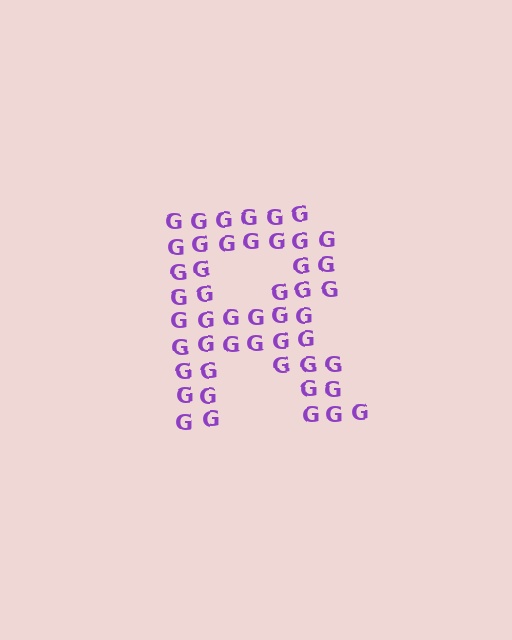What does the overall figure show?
The overall figure shows the letter R.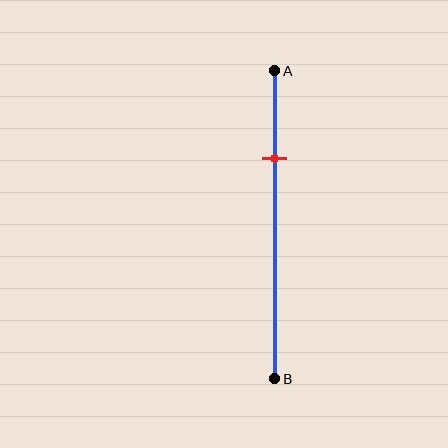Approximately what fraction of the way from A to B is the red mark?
The red mark is approximately 30% of the way from A to B.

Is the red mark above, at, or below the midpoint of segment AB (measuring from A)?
The red mark is above the midpoint of segment AB.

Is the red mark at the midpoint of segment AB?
No, the mark is at about 30% from A, not at the 50% midpoint.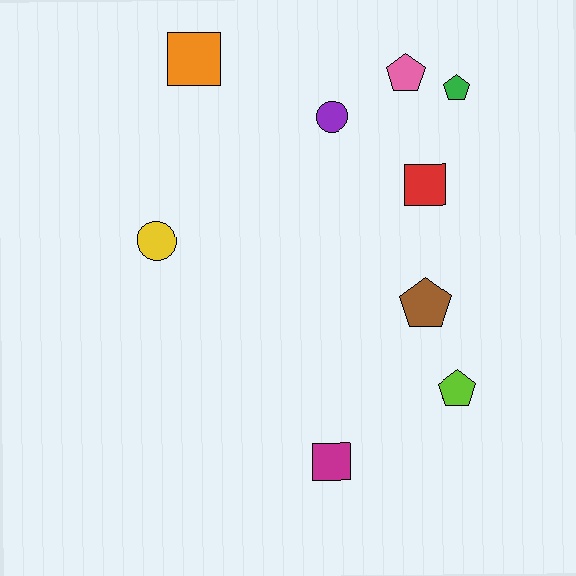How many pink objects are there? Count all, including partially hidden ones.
There is 1 pink object.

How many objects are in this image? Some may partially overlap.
There are 9 objects.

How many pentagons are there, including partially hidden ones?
There are 4 pentagons.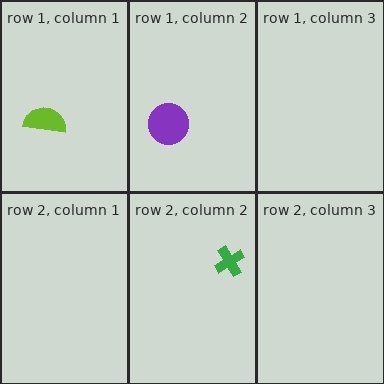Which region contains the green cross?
The row 2, column 2 region.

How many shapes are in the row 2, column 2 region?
1.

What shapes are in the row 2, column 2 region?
The green cross.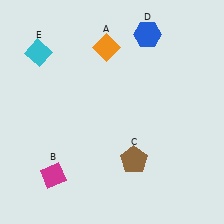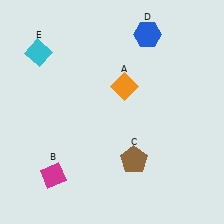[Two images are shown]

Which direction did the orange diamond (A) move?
The orange diamond (A) moved down.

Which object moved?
The orange diamond (A) moved down.